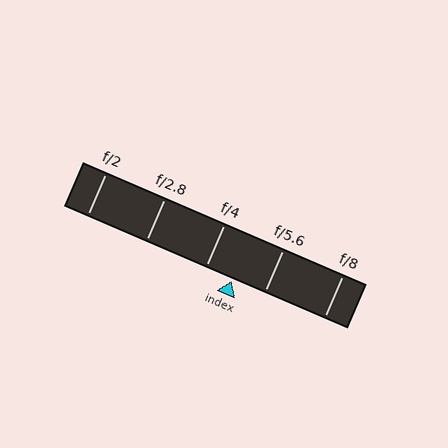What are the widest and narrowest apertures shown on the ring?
The widest aperture shown is f/2 and the narrowest is f/8.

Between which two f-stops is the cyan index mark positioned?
The index mark is between f/4 and f/5.6.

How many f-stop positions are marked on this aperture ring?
There are 5 f-stop positions marked.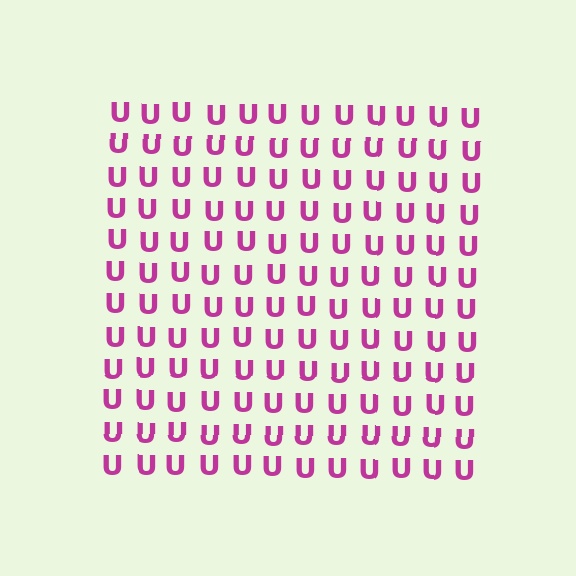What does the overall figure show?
The overall figure shows a square.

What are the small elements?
The small elements are letter U's.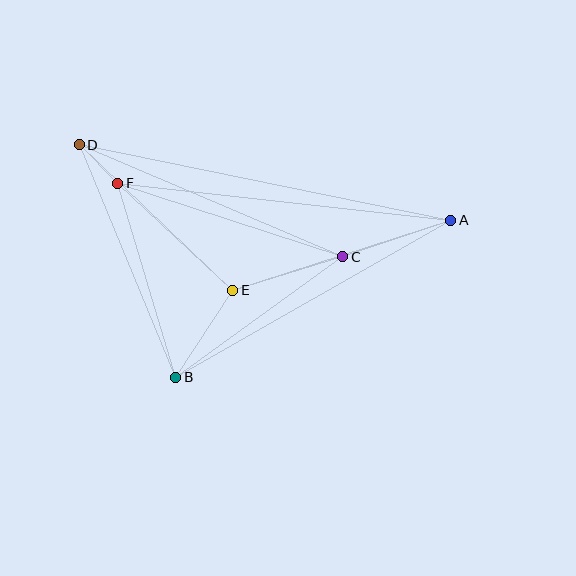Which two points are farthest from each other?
Points A and D are farthest from each other.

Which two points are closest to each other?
Points D and F are closest to each other.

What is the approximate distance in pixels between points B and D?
The distance between B and D is approximately 251 pixels.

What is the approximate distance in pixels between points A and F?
The distance between A and F is approximately 335 pixels.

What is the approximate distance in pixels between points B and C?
The distance between B and C is approximately 206 pixels.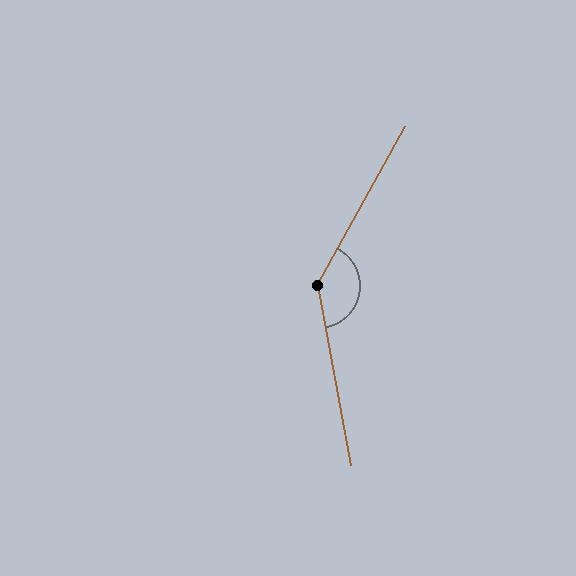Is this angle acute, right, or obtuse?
It is obtuse.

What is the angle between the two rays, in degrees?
Approximately 141 degrees.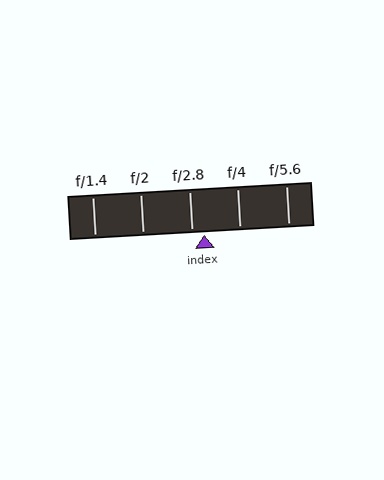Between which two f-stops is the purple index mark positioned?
The index mark is between f/2.8 and f/4.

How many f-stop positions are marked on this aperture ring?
There are 5 f-stop positions marked.